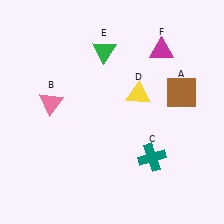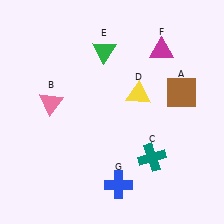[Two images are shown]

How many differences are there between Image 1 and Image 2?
There is 1 difference between the two images.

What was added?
A blue cross (G) was added in Image 2.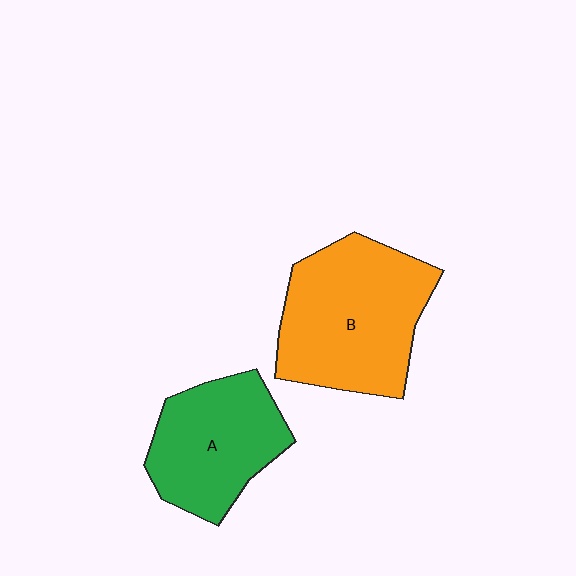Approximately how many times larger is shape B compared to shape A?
Approximately 1.3 times.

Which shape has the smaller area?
Shape A (green).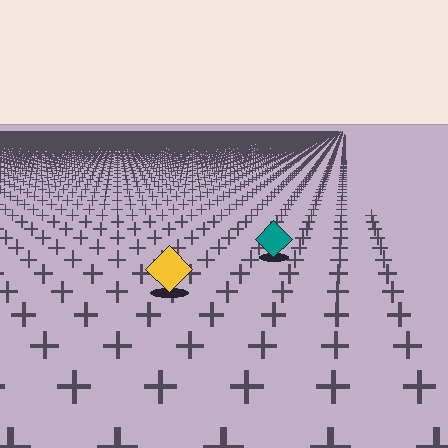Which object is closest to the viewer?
The yellow diamond is closest. The texture marks near it are larger and more spread out.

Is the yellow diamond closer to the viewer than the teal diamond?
Yes. The yellow diamond is closer — you can tell from the texture gradient: the ground texture is coarser near it.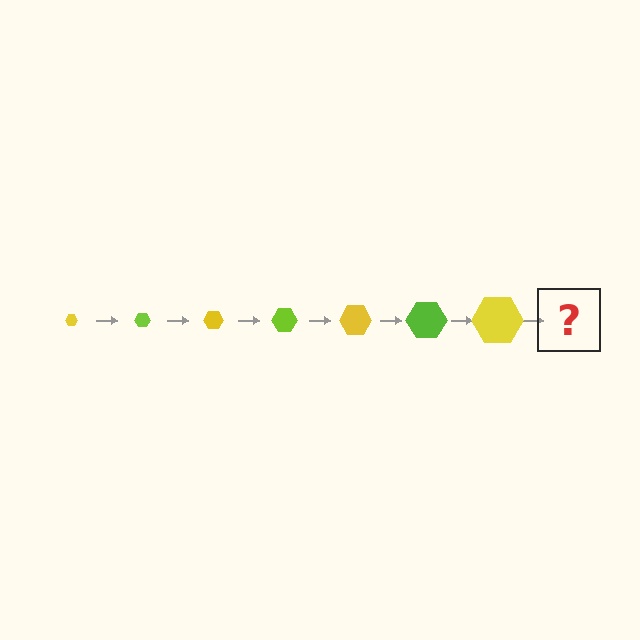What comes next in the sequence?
The next element should be a lime hexagon, larger than the previous one.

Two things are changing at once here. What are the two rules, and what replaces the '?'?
The two rules are that the hexagon grows larger each step and the color cycles through yellow and lime. The '?' should be a lime hexagon, larger than the previous one.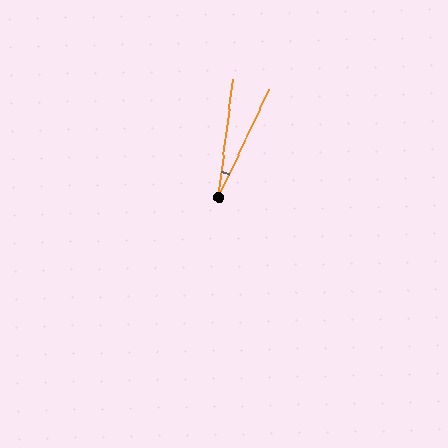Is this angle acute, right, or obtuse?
It is acute.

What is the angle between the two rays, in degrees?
Approximately 18 degrees.